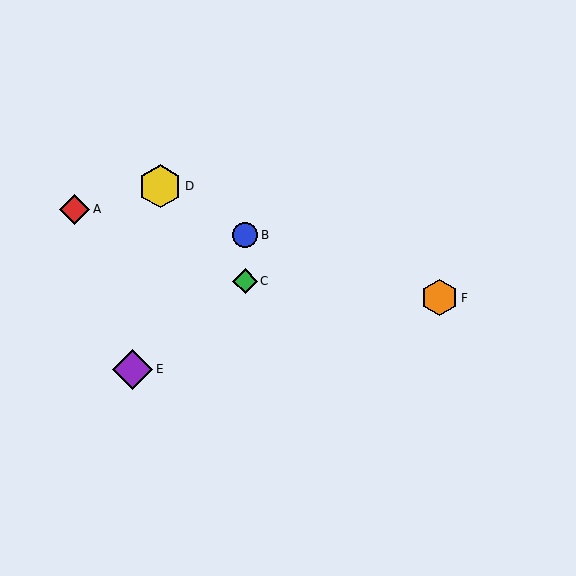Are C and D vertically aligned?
No, C is at x≈245 and D is at x≈160.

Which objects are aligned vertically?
Objects B, C are aligned vertically.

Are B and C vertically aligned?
Yes, both are at x≈245.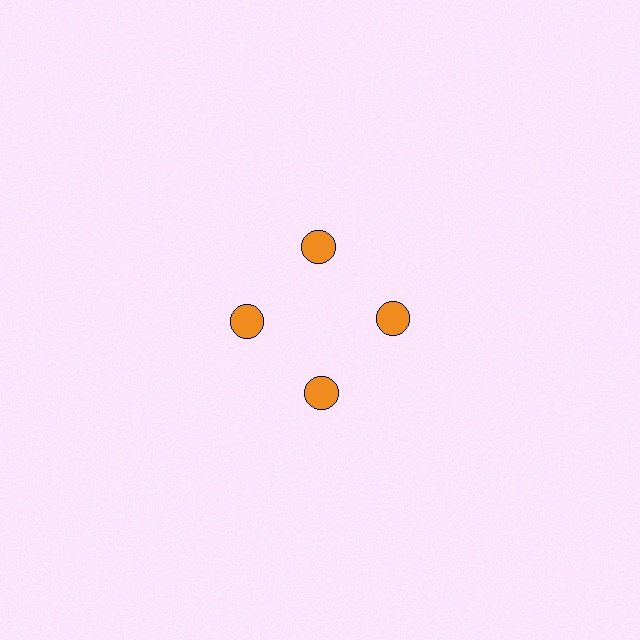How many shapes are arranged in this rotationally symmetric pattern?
There are 4 shapes, arranged in 4 groups of 1.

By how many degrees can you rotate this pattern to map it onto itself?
The pattern maps onto itself every 90 degrees of rotation.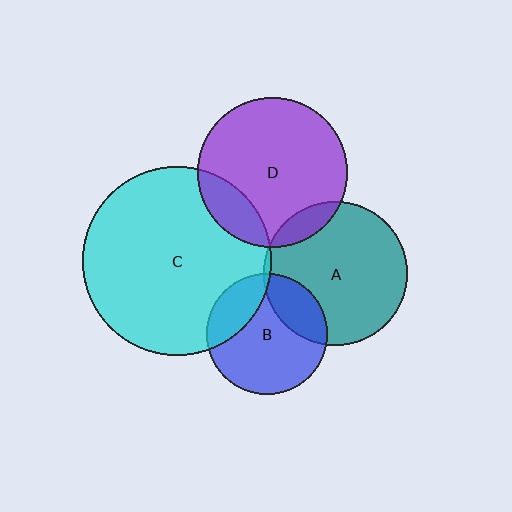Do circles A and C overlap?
Yes.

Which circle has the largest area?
Circle C (cyan).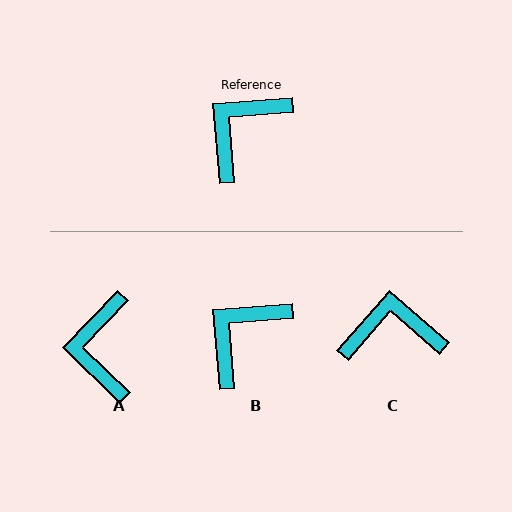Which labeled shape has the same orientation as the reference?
B.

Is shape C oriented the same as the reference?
No, it is off by about 45 degrees.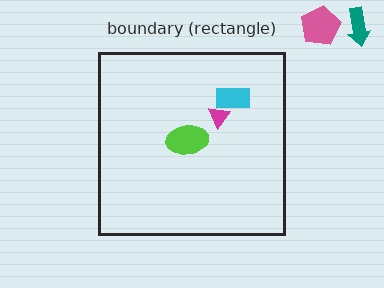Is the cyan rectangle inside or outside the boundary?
Inside.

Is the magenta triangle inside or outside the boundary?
Inside.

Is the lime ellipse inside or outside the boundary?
Inside.